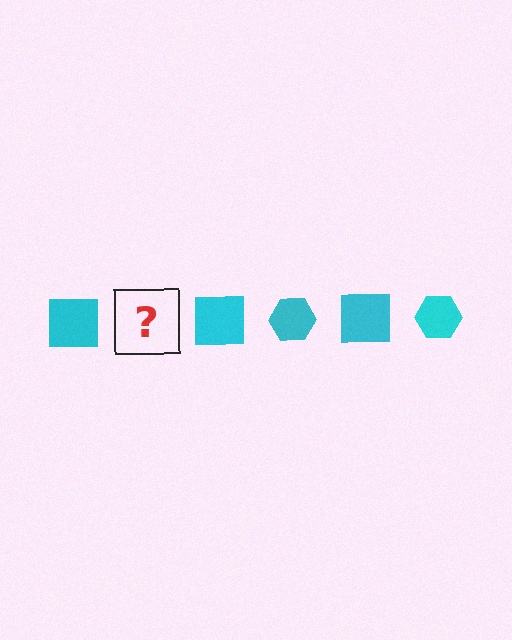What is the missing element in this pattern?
The missing element is a cyan hexagon.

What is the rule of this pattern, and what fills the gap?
The rule is that the pattern cycles through square, hexagon shapes in cyan. The gap should be filled with a cyan hexagon.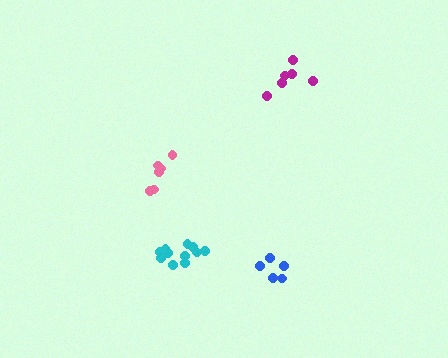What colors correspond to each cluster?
The clusters are colored: pink, blue, magenta, cyan.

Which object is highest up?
The magenta cluster is topmost.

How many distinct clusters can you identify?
There are 4 distinct clusters.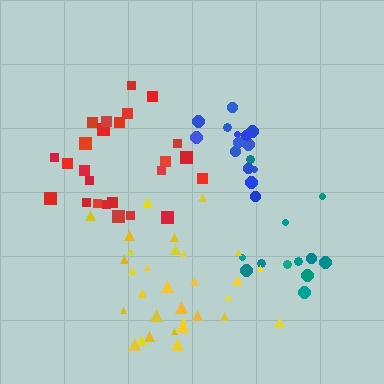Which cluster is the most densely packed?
Red.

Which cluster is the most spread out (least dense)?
Teal.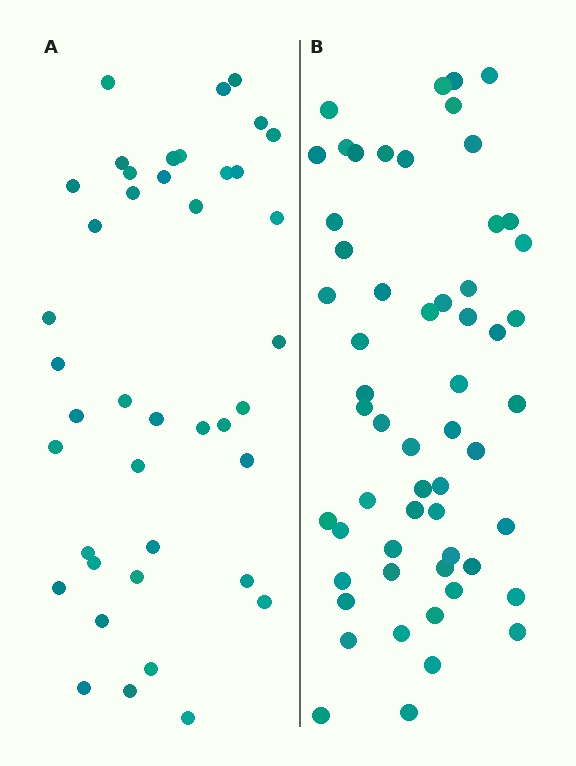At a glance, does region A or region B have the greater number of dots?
Region B (the right region) has more dots.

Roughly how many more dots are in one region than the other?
Region B has approximately 15 more dots than region A.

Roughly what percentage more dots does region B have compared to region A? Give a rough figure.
About 40% more.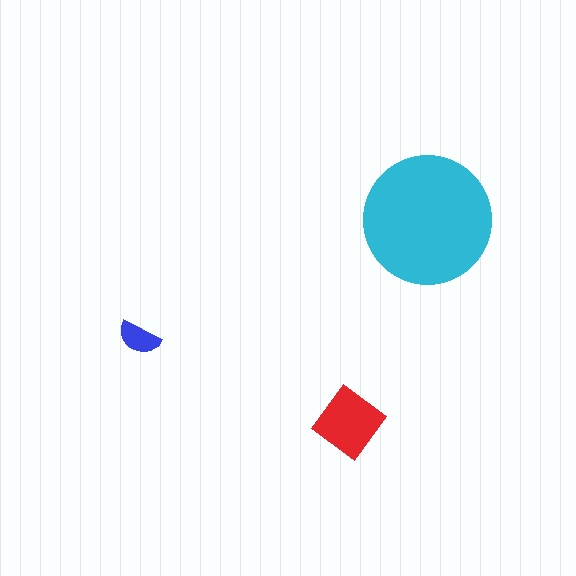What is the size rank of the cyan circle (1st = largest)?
1st.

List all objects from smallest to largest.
The blue semicircle, the red diamond, the cyan circle.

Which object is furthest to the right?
The cyan circle is rightmost.